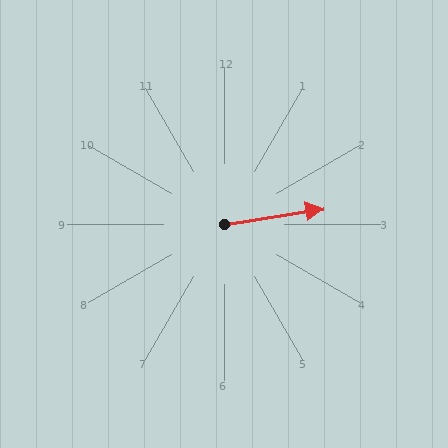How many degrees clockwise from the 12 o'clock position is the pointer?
Approximately 81 degrees.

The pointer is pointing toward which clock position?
Roughly 3 o'clock.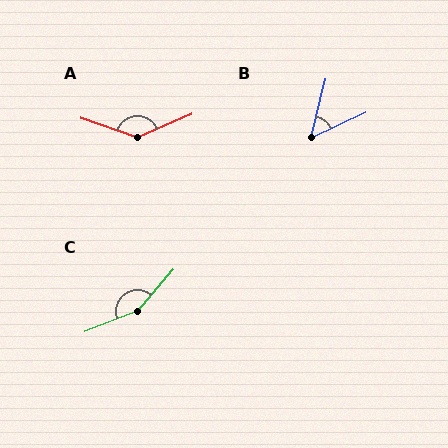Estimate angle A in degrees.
Approximately 138 degrees.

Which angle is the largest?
C, at approximately 152 degrees.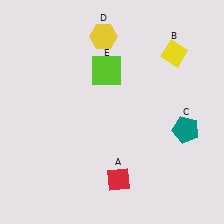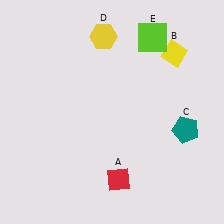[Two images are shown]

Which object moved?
The lime square (E) moved right.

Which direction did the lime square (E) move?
The lime square (E) moved right.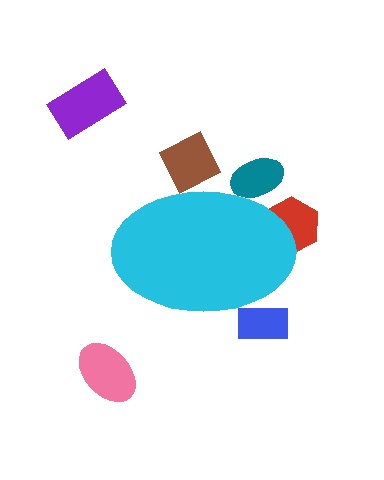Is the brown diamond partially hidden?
Yes, the brown diamond is partially hidden behind the cyan ellipse.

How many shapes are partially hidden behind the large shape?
4 shapes are partially hidden.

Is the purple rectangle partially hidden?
No, the purple rectangle is fully visible.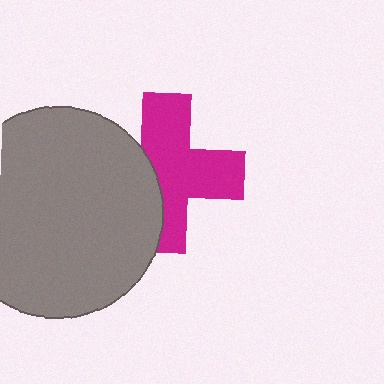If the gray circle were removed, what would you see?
You would see the complete magenta cross.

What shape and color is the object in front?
The object in front is a gray circle.